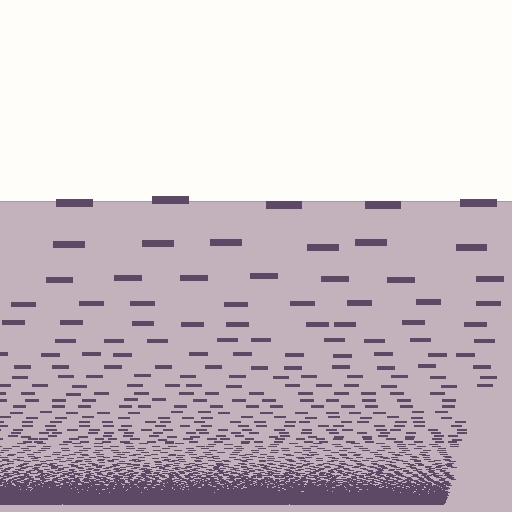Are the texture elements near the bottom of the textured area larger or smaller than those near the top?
Smaller. The gradient is inverted — elements near the bottom are smaller and denser.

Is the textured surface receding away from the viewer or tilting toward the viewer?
The surface appears to tilt toward the viewer. Texture elements get larger and sparser toward the top.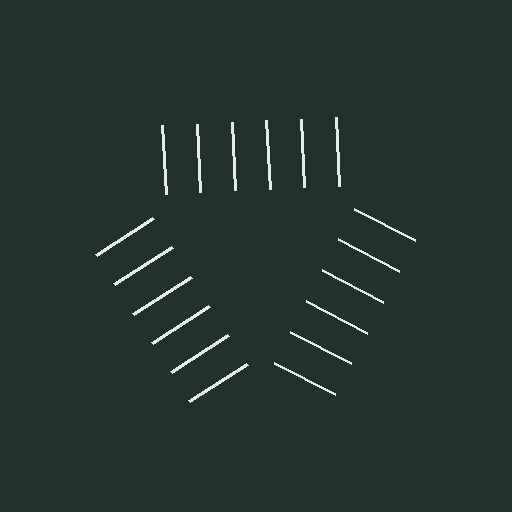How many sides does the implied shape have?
3 sides — the line-ends trace a triangle.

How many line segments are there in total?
18 — 6 along each of the 3 edges.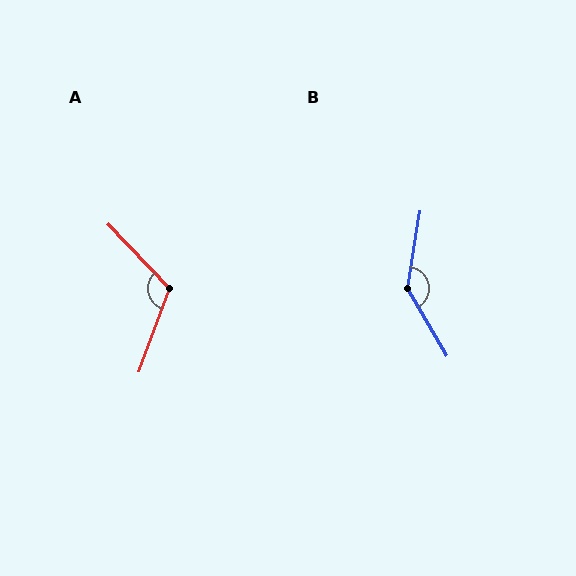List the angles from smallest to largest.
A (117°), B (140°).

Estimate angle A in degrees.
Approximately 117 degrees.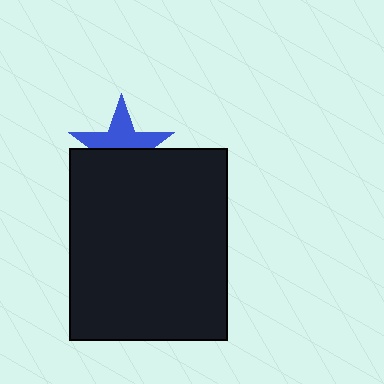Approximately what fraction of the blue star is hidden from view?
Roughly 49% of the blue star is hidden behind the black rectangle.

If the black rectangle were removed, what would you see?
You would see the complete blue star.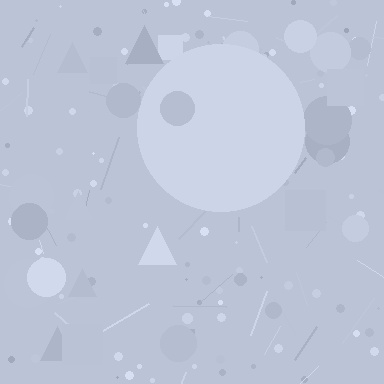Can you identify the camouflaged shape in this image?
The camouflaged shape is a circle.